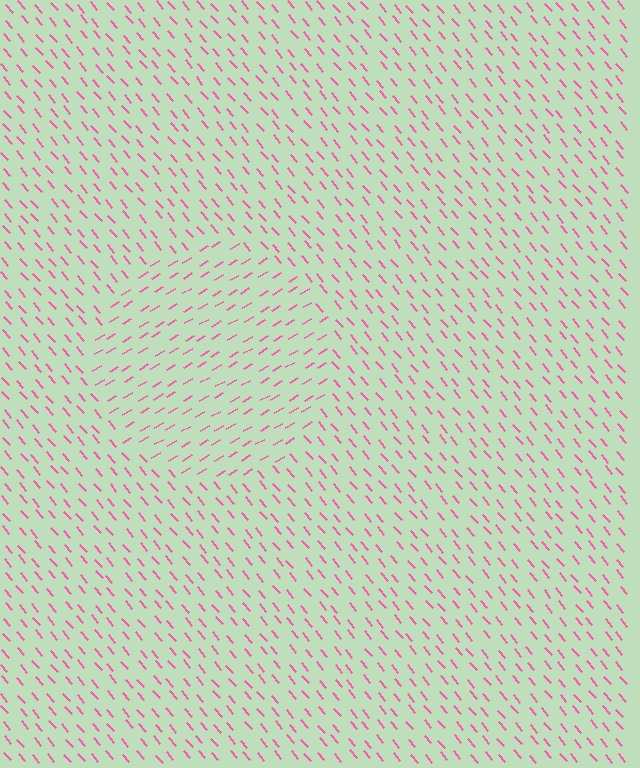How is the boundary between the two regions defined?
The boundary is defined purely by a change in line orientation (approximately 80 degrees difference). All lines are the same color and thickness.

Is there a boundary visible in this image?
Yes, there is a texture boundary formed by a change in line orientation.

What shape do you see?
I see a circle.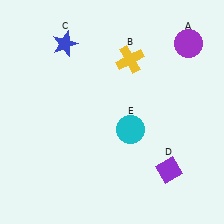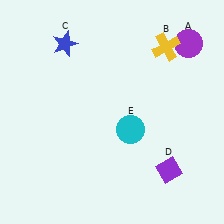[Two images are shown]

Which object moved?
The yellow cross (B) moved right.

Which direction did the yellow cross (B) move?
The yellow cross (B) moved right.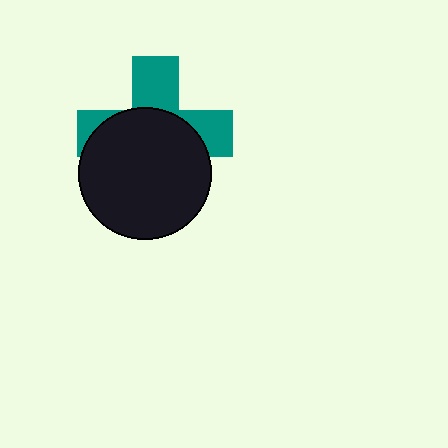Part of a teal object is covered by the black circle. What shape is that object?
It is a cross.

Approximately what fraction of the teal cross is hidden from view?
Roughly 59% of the teal cross is hidden behind the black circle.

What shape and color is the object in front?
The object in front is a black circle.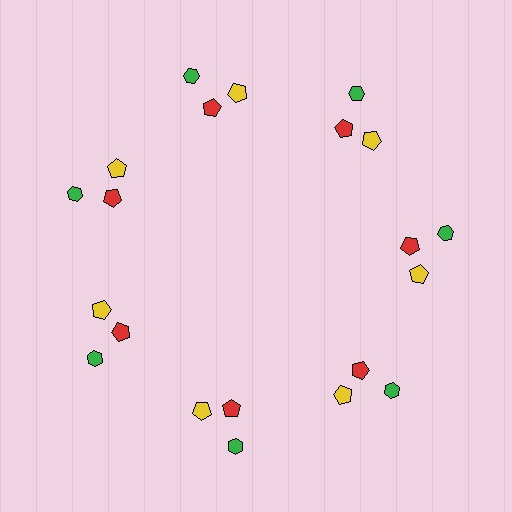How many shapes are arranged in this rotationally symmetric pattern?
There are 21 shapes, arranged in 7 groups of 3.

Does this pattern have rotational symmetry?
Yes, this pattern has 7-fold rotational symmetry. It looks the same after rotating 51 degrees around the center.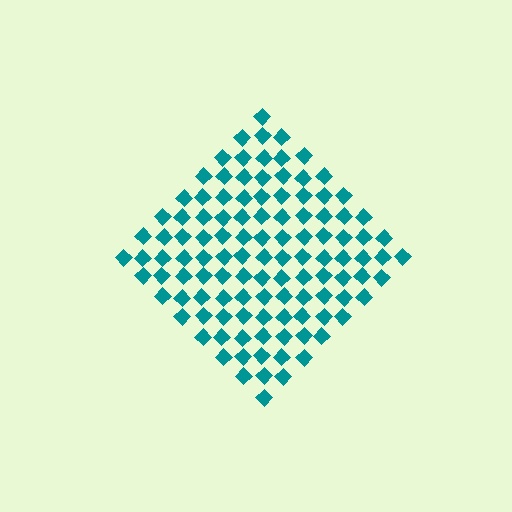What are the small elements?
The small elements are diamonds.